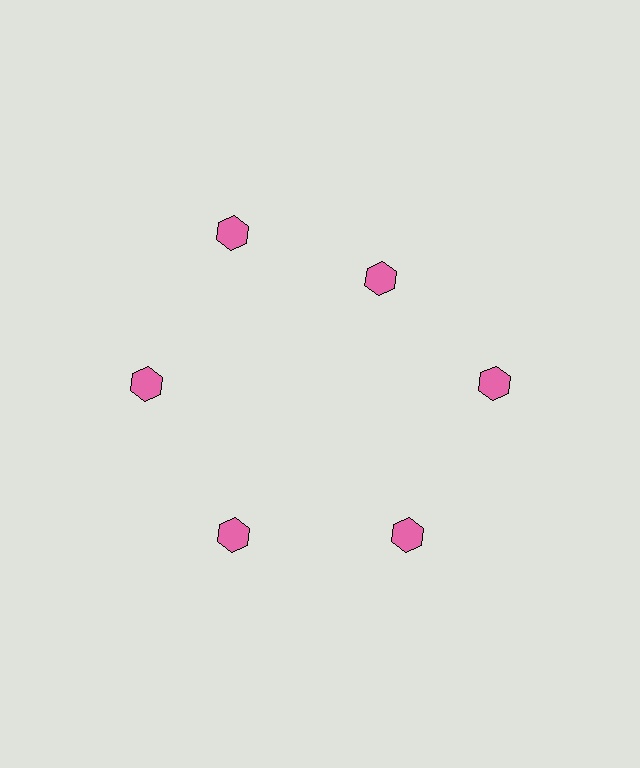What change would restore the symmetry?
The symmetry would be restored by moving it outward, back onto the ring so that all 6 hexagons sit at equal angles and equal distance from the center.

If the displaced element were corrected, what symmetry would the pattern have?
It would have 6-fold rotational symmetry — the pattern would map onto itself every 60 degrees.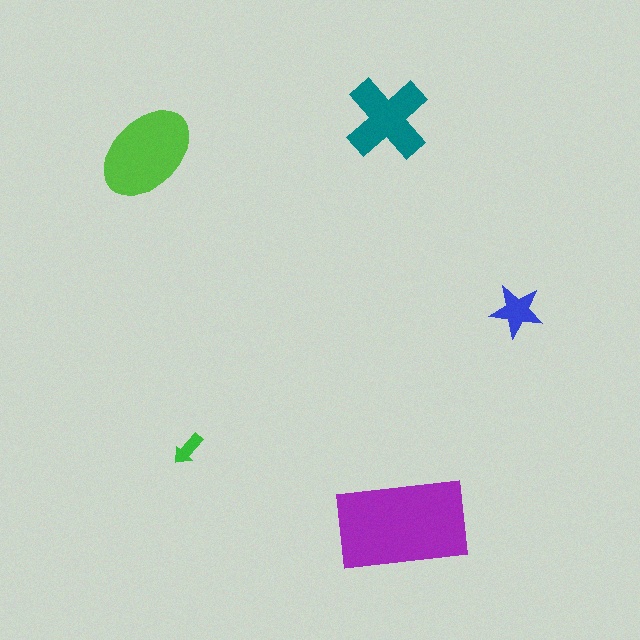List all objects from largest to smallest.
The purple rectangle, the lime ellipse, the teal cross, the blue star, the green arrow.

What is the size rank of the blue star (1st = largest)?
4th.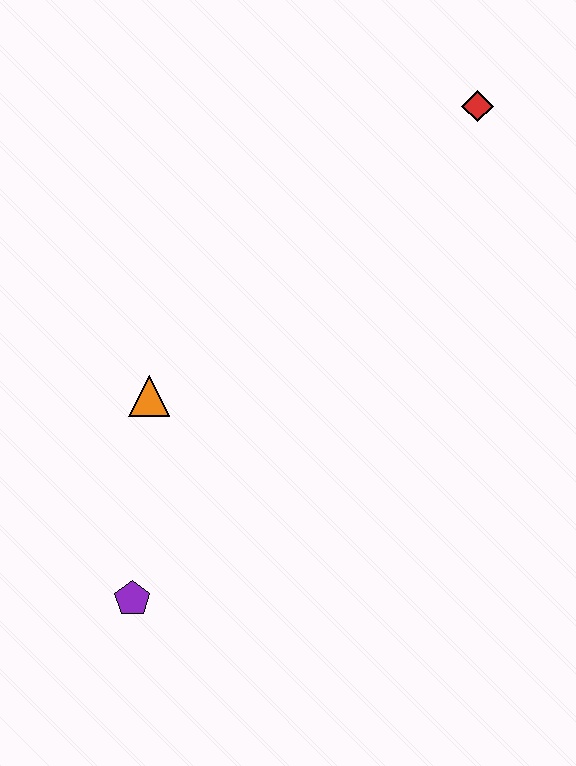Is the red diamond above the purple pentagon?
Yes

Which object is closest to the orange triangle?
The purple pentagon is closest to the orange triangle.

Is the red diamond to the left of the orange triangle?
No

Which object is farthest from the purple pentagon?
The red diamond is farthest from the purple pentagon.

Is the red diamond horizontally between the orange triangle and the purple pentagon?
No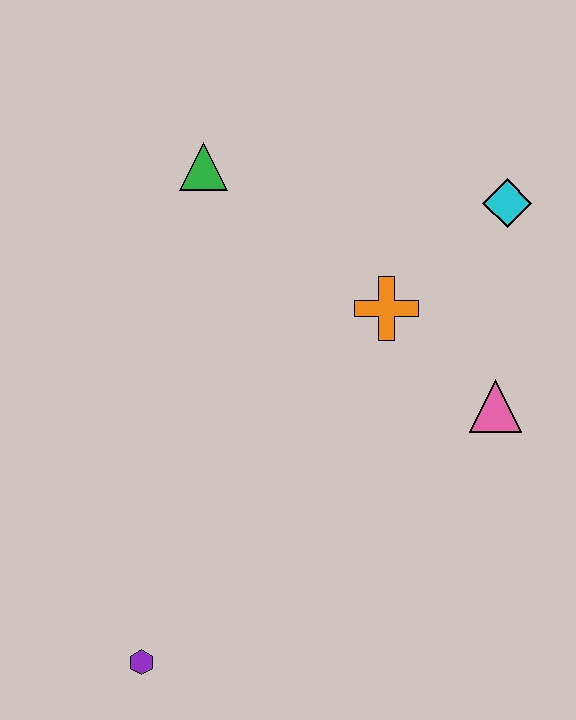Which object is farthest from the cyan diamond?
The purple hexagon is farthest from the cyan diamond.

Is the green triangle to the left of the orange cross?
Yes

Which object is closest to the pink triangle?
The orange cross is closest to the pink triangle.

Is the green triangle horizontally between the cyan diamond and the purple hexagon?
Yes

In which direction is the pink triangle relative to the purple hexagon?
The pink triangle is to the right of the purple hexagon.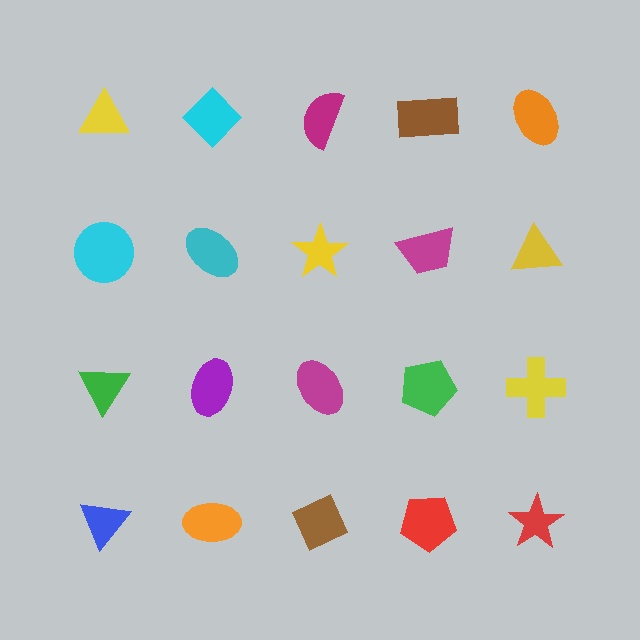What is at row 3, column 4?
A green pentagon.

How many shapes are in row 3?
5 shapes.